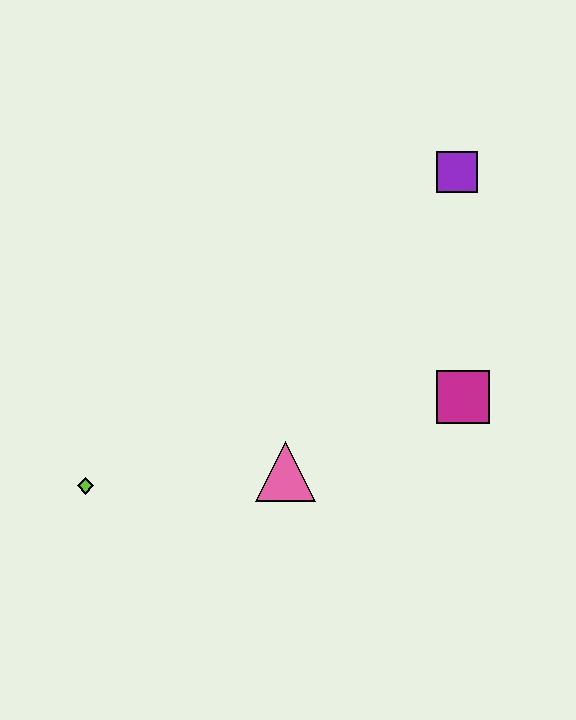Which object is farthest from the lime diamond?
The purple square is farthest from the lime diamond.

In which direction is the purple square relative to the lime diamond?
The purple square is to the right of the lime diamond.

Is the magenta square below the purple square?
Yes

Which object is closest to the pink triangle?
The magenta square is closest to the pink triangle.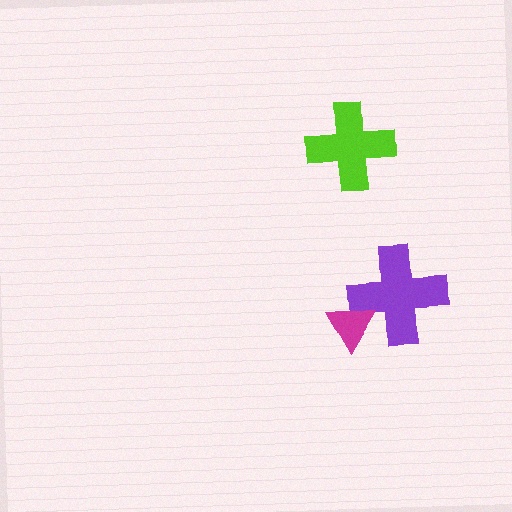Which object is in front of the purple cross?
The magenta triangle is in front of the purple cross.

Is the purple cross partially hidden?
Yes, it is partially covered by another shape.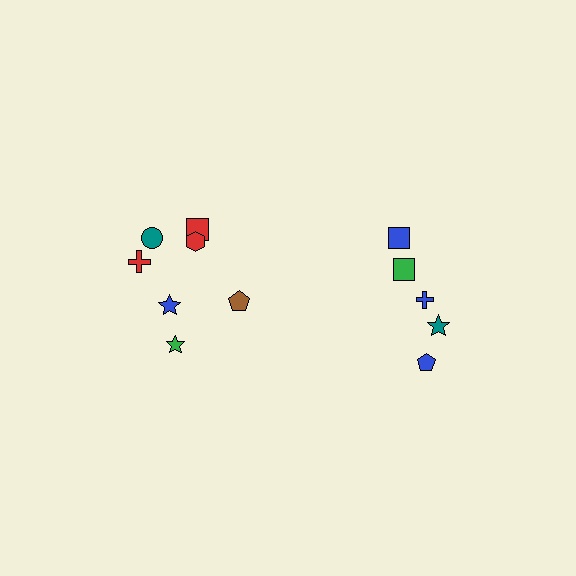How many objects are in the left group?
There are 7 objects.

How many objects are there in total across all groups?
There are 12 objects.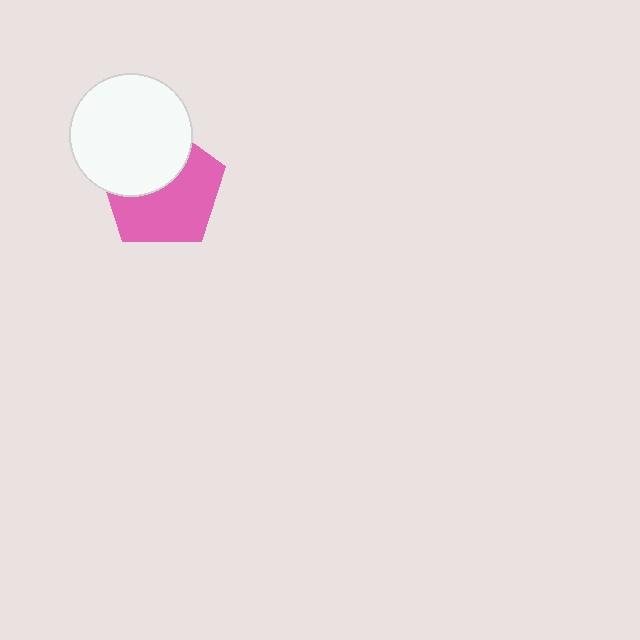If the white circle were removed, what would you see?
You would see the complete pink pentagon.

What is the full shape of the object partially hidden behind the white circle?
The partially hidden object is a pink pentagon.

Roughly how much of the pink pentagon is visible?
About half of it is visible (roughly 59%).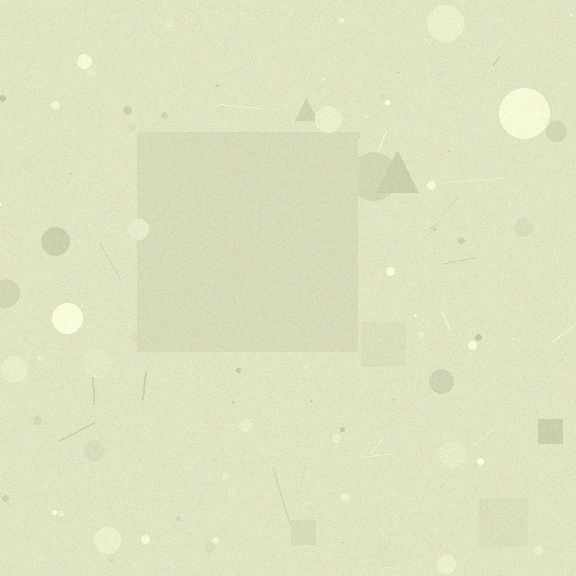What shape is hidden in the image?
A square is hidden in the image.